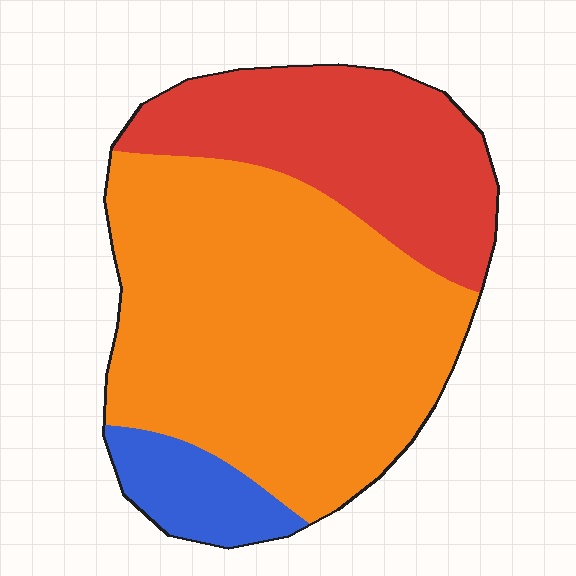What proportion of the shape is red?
Red covers about 30% of the shape.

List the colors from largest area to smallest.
From largest to smallest: orange, red, blue.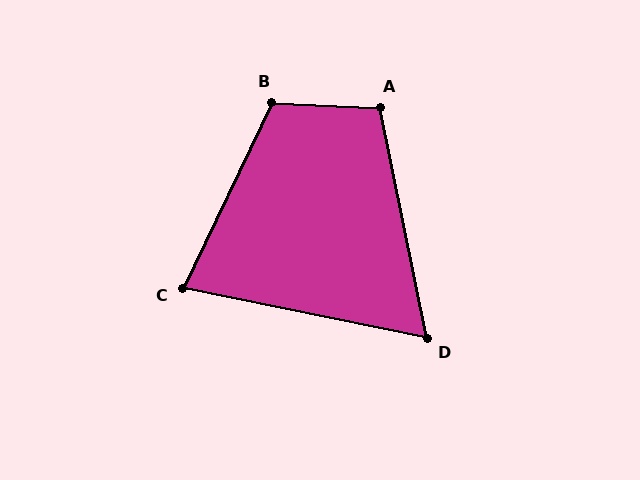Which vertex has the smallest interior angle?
D, at approximately 67 degrees.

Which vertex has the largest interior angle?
B, at approximately 113 degrees.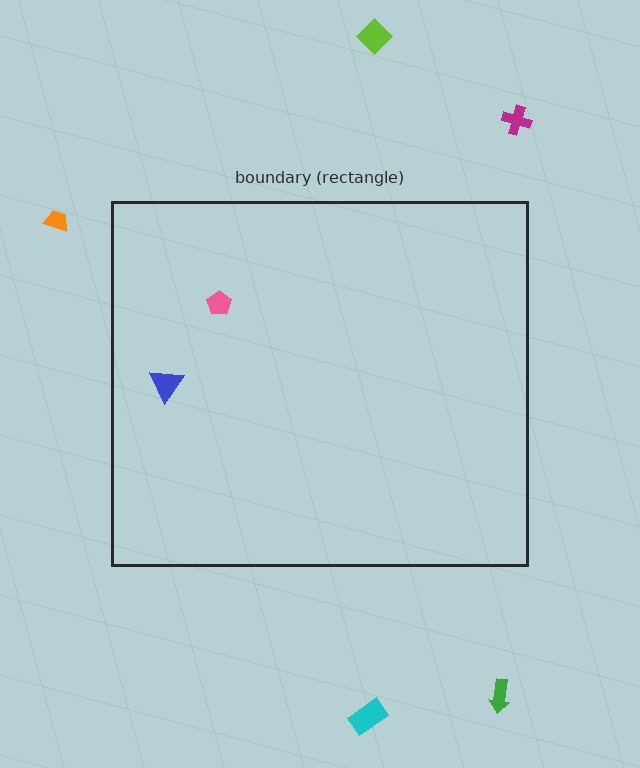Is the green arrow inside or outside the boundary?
Outside.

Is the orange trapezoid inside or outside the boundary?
Outside.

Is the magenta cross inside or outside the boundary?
Outside.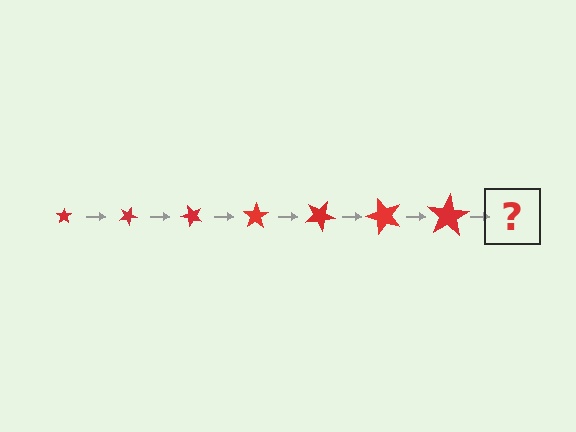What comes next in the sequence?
The next element should be a star, larger than the previous one and rotated 175 degrees from the start.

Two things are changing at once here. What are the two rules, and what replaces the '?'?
The two rules are that the star grows larger each step and it rotates 25 degrees each step. The '?' should be a star, larger than the previous one and rotated 175 degrees from the start.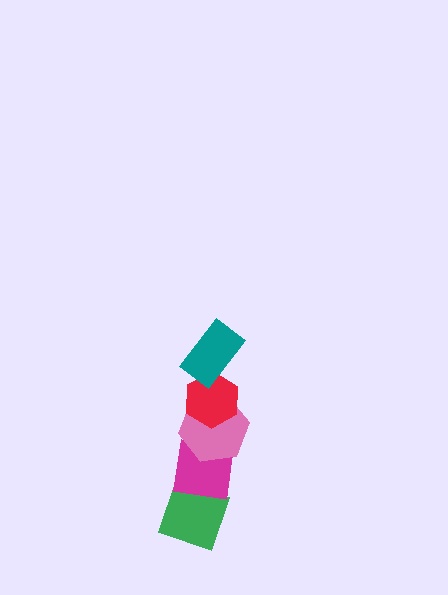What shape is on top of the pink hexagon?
The red hexagon is on top of the pink hexagon.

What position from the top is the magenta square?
The magenta square is 4th from the top.